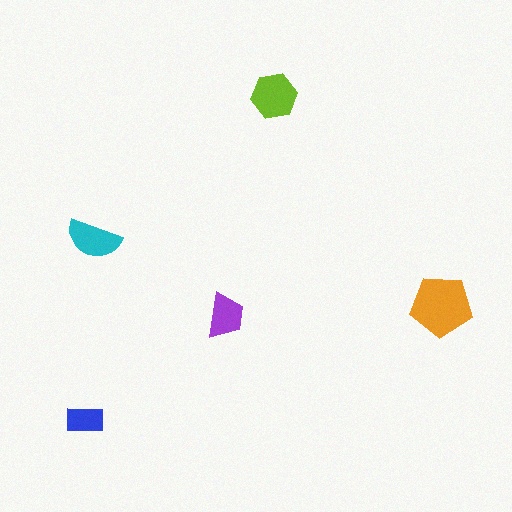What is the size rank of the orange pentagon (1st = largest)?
1st.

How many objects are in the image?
There are 5 objects in the image.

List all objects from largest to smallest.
The orange pentagon, the lime hexagon, the cyan semicircle, the purple trapezoid, the blue rectangle.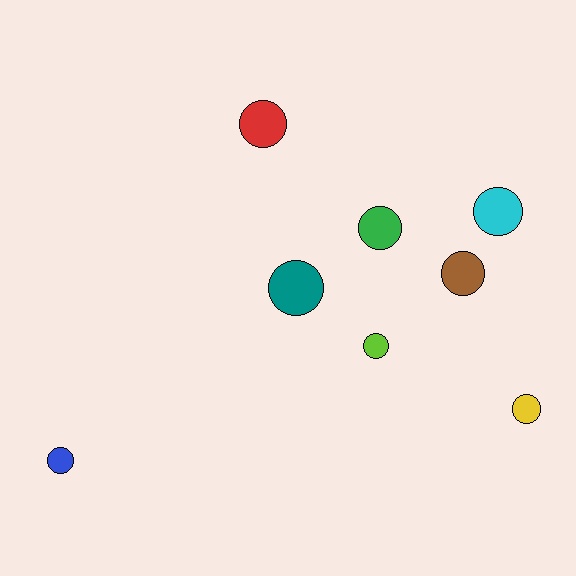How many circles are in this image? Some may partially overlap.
There are 8 circles.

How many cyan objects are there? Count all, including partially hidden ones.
There is 1 cyan object.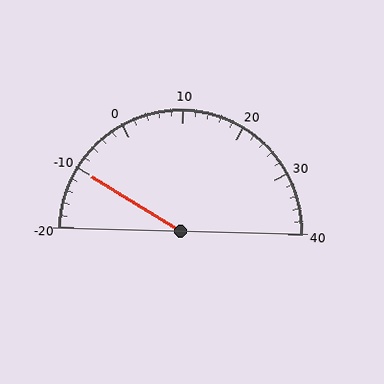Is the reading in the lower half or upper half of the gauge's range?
The reading is in the lower half of the range (-20 to 40).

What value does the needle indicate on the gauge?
The needle indicates approximately -10.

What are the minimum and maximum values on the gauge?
The gauge ranges from -20 to 40.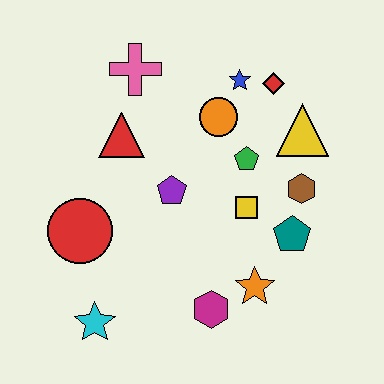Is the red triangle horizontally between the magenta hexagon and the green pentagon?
No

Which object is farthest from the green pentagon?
The cyan star is farthest from the green pentagon.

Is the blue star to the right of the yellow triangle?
No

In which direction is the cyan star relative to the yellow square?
The cyan star is to the left of the yellow square.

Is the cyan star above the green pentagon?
No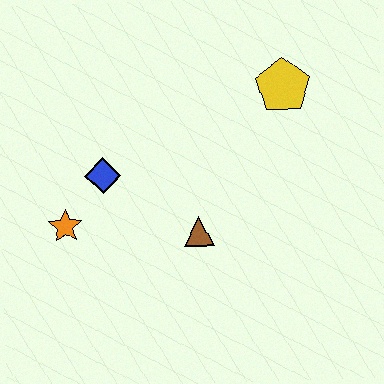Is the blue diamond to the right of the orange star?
Yes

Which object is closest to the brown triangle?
The blue diamond is closest to the brown triangle.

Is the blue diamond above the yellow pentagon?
No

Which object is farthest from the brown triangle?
The yellow pentagon is farthest from the brown triangle.